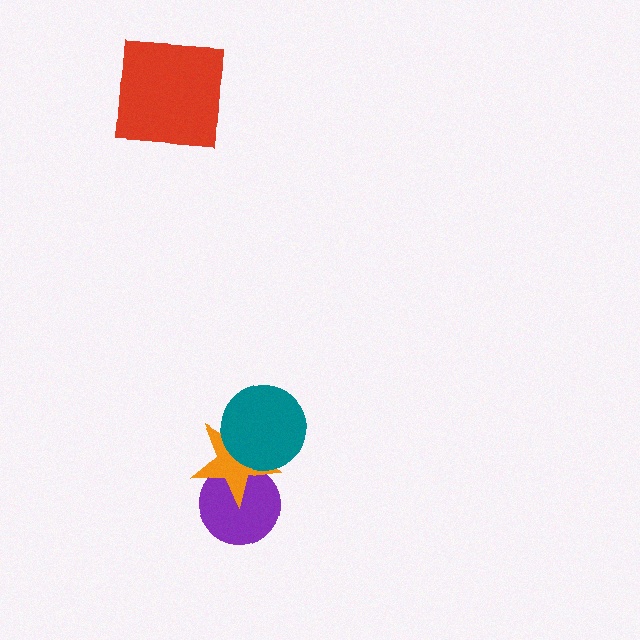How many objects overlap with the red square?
0 objects overlap with the red square.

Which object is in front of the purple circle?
The orange star is in front of the purple circle.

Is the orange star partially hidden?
Yes, it is partially covered by another shape.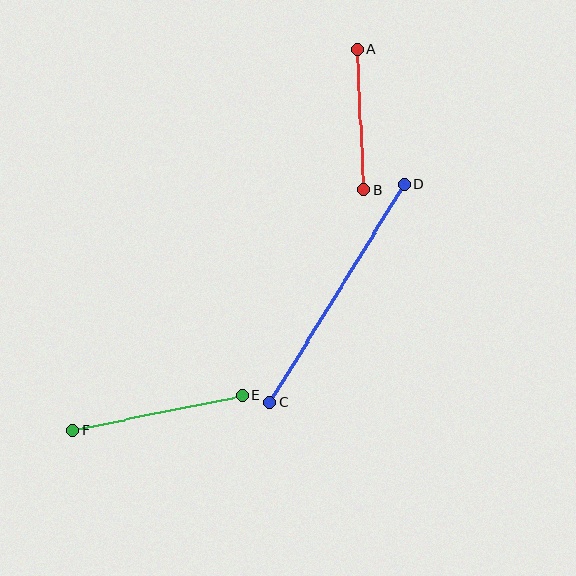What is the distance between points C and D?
The distance is approximately 256 pixels.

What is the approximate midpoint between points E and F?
The midpoint is at approximately (158, 413) pixels.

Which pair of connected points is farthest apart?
Points C and D are farthest apart.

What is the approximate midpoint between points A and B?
The midpoint is at approximately (361, 120) pixels.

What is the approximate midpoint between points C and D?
The midpoint is at approximately (337, 293) pixels.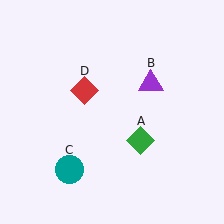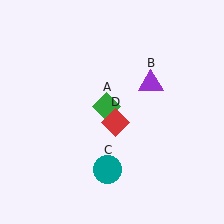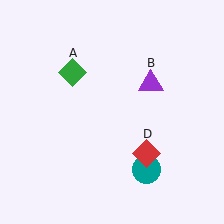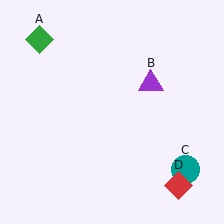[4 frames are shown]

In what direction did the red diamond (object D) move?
The red diamond (object D) moved down and to the right.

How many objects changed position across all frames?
3 objects changed position: green diamond (object A), teal circle (object C), red diamond (object D).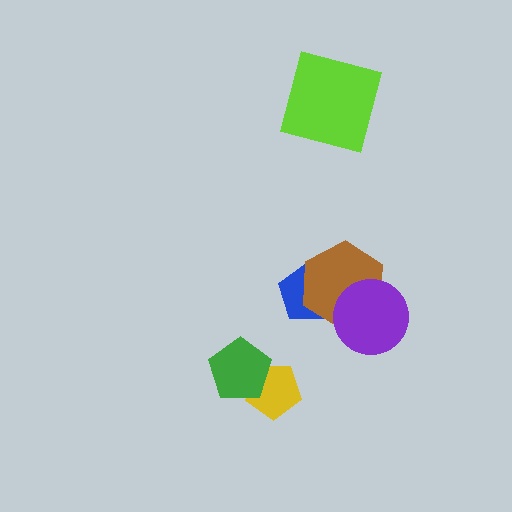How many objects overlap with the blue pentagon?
1 object overlaps with the blue pentagon.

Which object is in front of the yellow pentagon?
The green pentagon is in front of the yellow pentagon.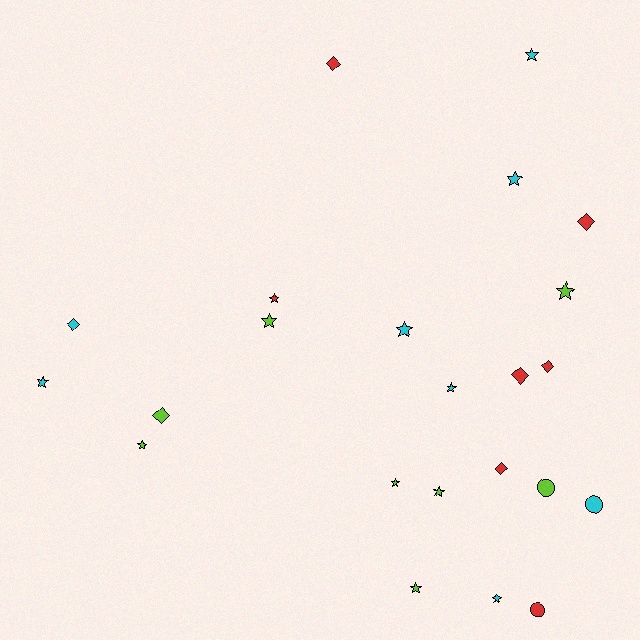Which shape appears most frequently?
Star, with 13 objects.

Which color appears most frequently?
Lime, with 8 objects.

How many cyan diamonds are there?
There is 1 cyan diamond.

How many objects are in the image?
There are 23 objects.